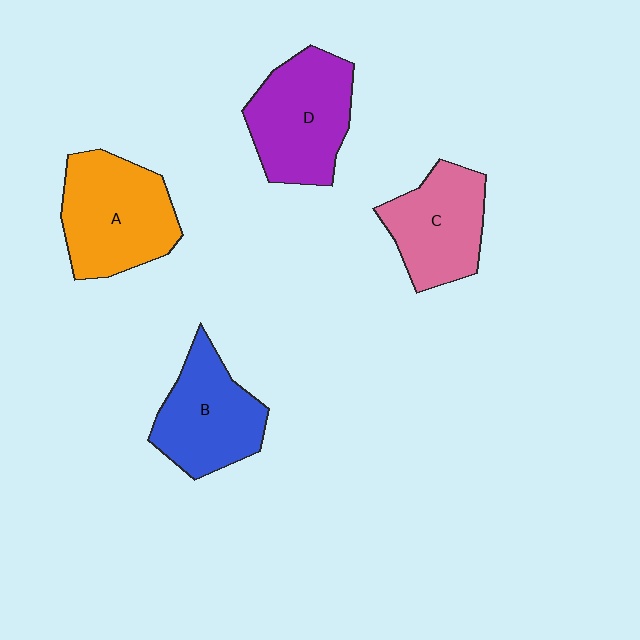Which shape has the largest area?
Shape A (orange).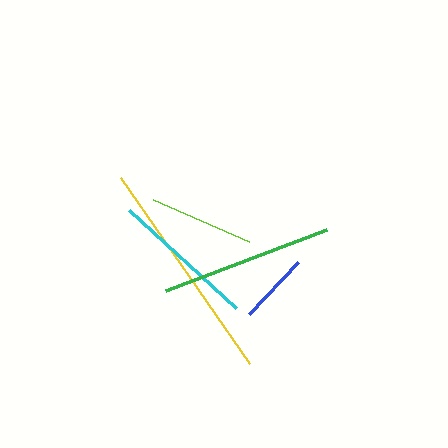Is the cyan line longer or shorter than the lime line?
The cyan line is longer than the lime line.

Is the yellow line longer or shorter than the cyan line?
The yellow line is longer than the cyan line.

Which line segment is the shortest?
The blue line is the shortest at approximately 71 pixels.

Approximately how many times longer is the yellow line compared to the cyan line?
The yellow line is approximately 1.6 times the length of the cyan line.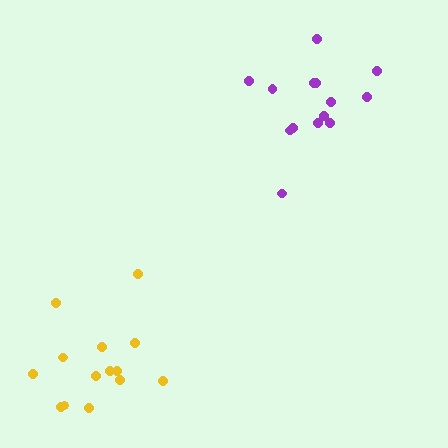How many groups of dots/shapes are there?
There are 2 groups.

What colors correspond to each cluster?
The clusters are colored: yellow, purple.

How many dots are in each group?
Group 1: 14 dots, Group 2: 14 dots (28 total).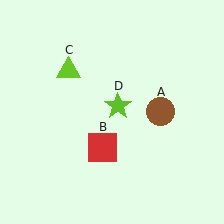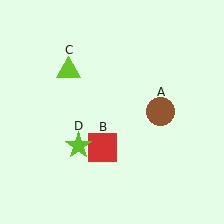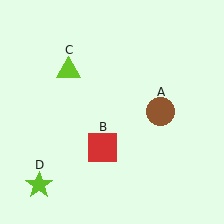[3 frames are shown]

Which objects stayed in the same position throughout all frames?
Brown circle (object A) and red square (object B) and lime triangle (object C) remained stationary.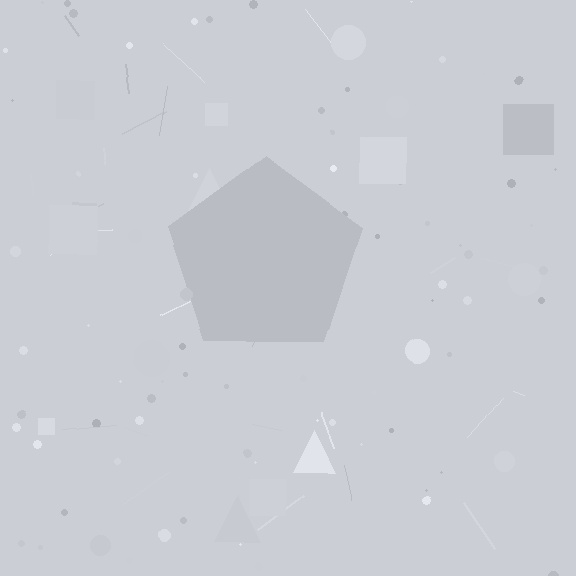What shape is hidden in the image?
A pentagon is hidden in the image.